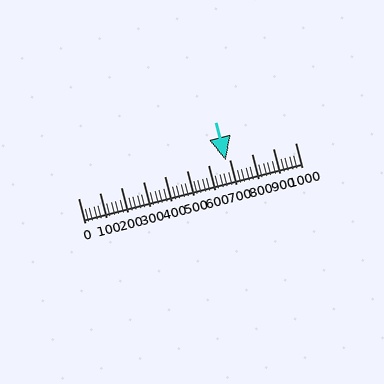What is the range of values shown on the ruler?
The ruler shows values from 0 to 1000.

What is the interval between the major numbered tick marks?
The major tick marks are spaced 100 units apart.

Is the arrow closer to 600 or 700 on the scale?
The arrow is closer to 700.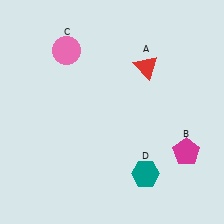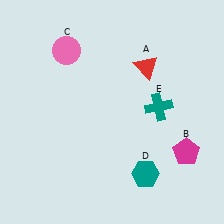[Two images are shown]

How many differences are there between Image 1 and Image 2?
There is 1 difference between the two images.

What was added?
A teal cross (E) was added in Image 2.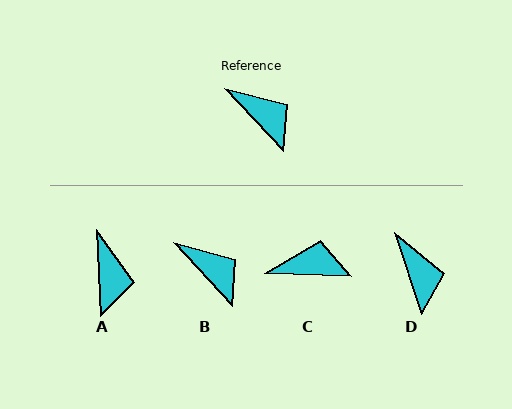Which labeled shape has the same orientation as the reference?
B.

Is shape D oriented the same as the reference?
No, it is off by about 25 degrees.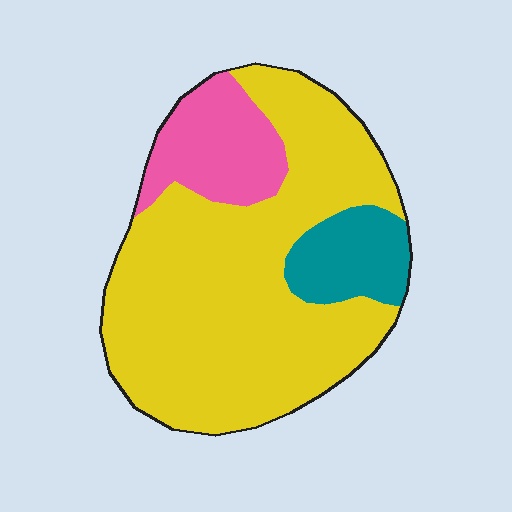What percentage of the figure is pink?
Pink takes up about one sixth (1/6) of the figure.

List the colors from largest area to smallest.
From largest to smallest: yellow, pink, teal.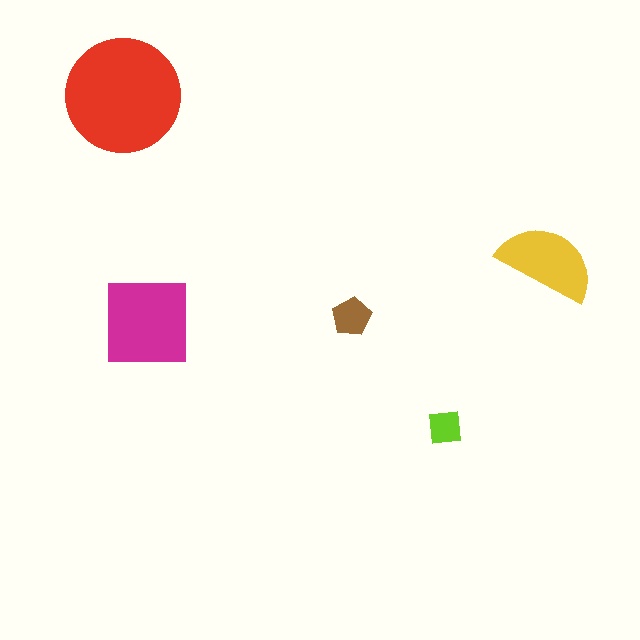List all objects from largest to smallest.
The red circle, the magenta square, the yellow semicircle, the brown pentagon, the lime square.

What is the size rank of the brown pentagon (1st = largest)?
4th.